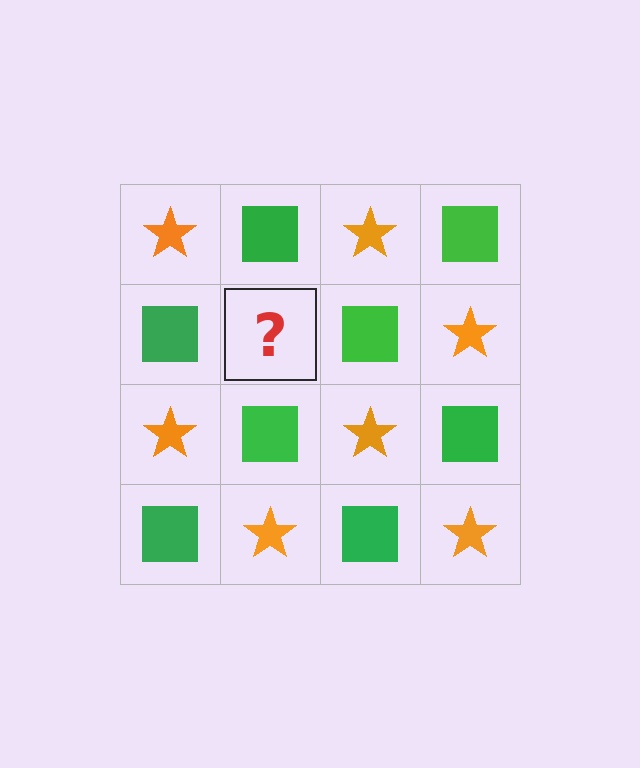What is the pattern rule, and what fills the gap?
The rule is that it alternates orange star and green square in a checkerboard pattern. The gap should be filled with an orange star.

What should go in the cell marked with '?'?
The missing cell should contain an orange star.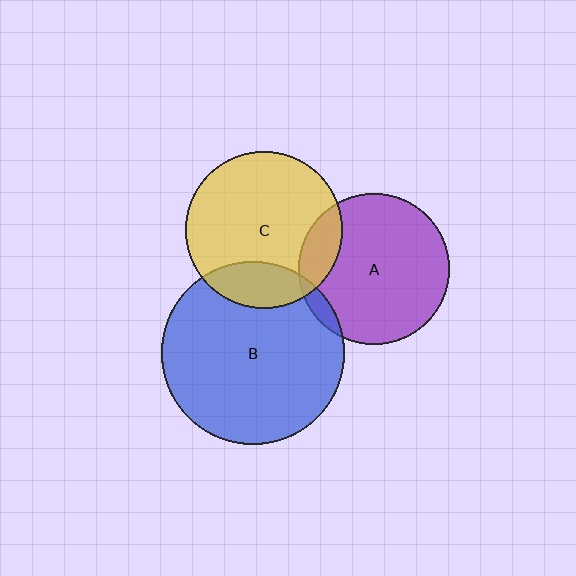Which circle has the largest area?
Circle B (blue).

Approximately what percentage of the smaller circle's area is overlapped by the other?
Approximately 15%.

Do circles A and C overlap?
Yes.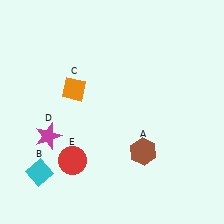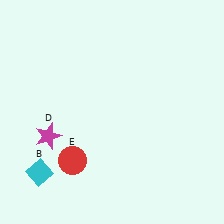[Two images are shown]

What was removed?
The brown hexagon (A), the orange diamond (C) were removed in Image 2.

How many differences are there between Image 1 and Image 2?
There are 2 differences between the two images.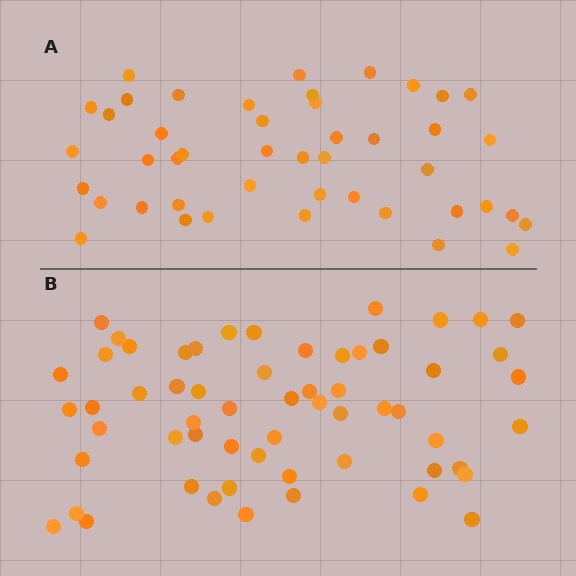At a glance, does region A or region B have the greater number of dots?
Region B (the bottom region) has more dots.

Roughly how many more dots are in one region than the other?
Region B has approximately 15 more dots than region A.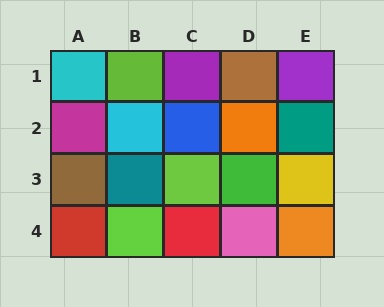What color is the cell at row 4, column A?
Red.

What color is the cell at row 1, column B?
Lime.